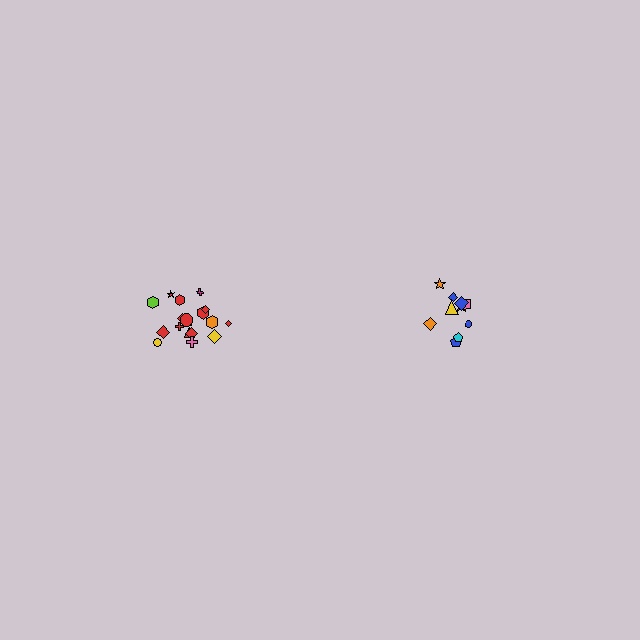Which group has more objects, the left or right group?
The left group.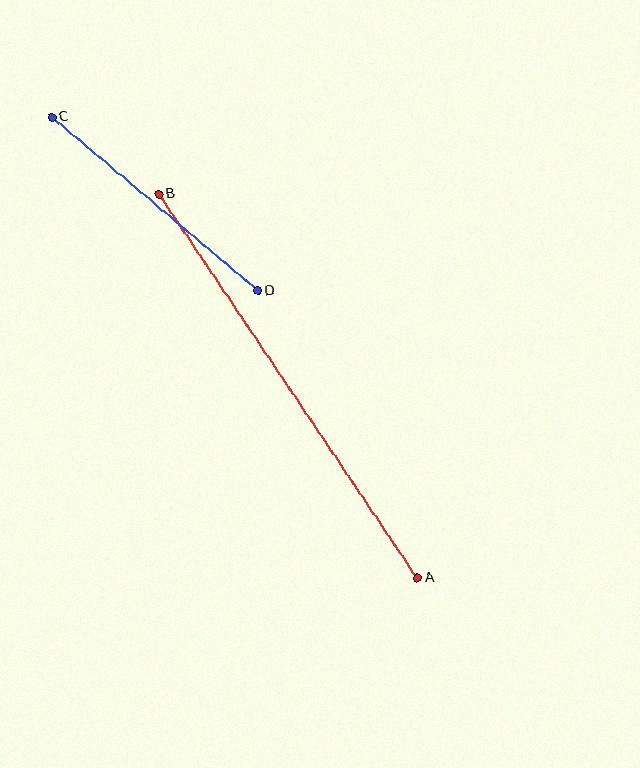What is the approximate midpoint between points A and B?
The midpoint is at approximately (288, 386) pixels.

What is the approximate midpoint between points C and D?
The midpoint is at approximately (155, 204) pixels.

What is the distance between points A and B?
The distance is approximately 463 pixels.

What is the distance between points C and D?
The distance is approximately 269 pixels.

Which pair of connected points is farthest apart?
Points A and B are farthest apart.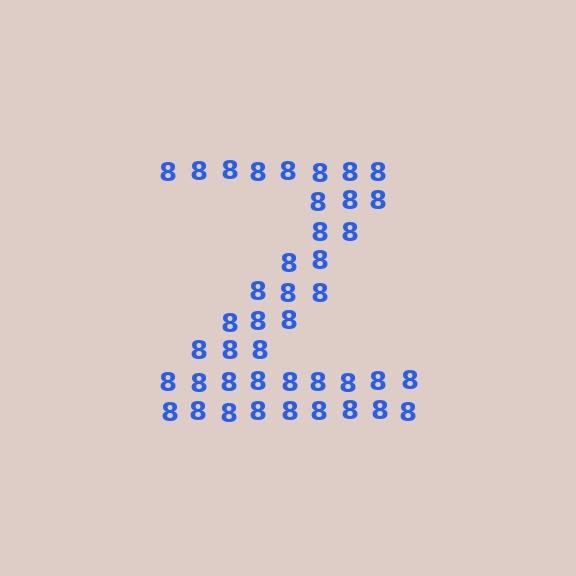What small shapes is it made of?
It is made of small digit 8's.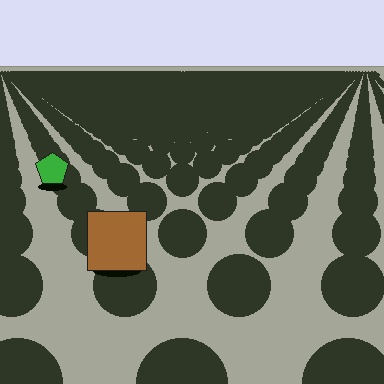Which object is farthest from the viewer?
The green pentagon is farthest from the viewer. It appears smaller and the ground texture around it is denser.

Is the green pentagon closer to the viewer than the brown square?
No. The brown square is closer — you can tell from the texture gradient: the ground texture is coarser near it.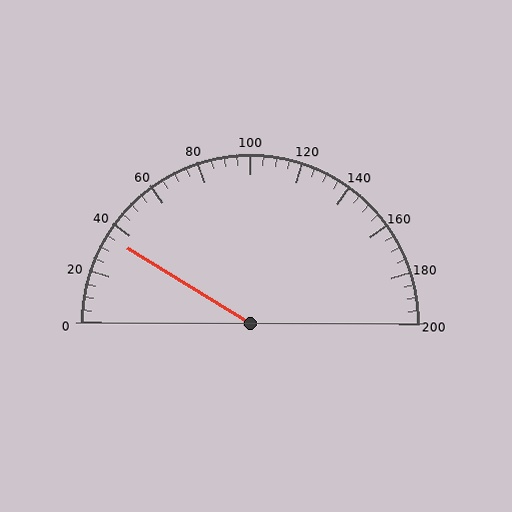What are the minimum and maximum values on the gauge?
The gauge ranges from 0 to 200.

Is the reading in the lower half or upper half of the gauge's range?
The reading is in the lower half of the range (0 to 200).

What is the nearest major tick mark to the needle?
The nearest major tick mark is 40.